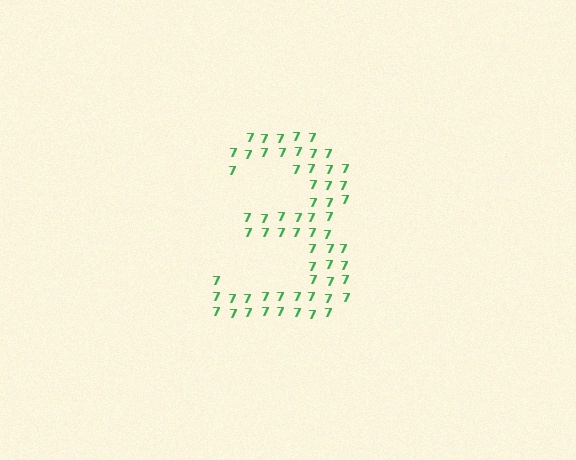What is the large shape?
The large shape is the digit 3.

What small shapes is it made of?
It is made of small digit 7's.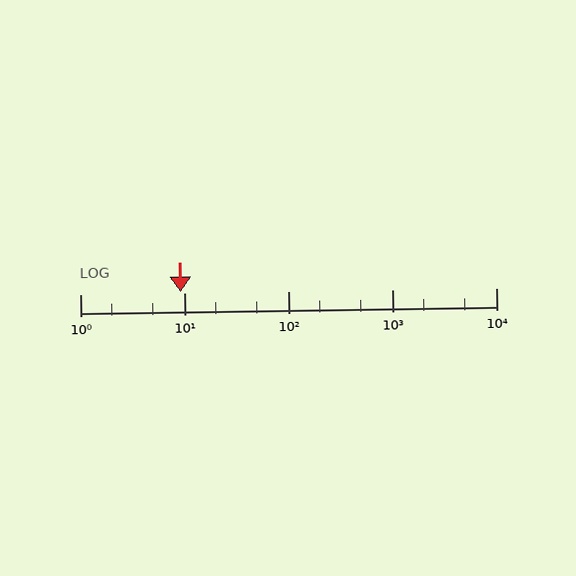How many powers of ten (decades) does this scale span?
The scale spans 4 decades, from 1 to 10000.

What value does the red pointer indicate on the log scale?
The pointer indicates approximately 9.2.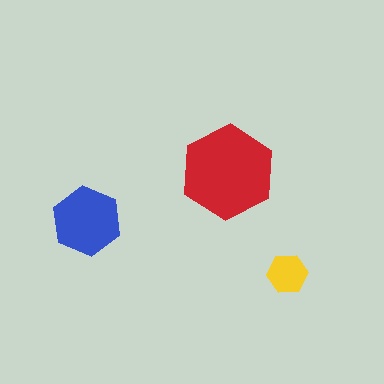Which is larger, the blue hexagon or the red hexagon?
The red one.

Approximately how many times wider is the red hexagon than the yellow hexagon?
About 2.5 times wider.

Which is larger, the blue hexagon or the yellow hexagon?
The blue one.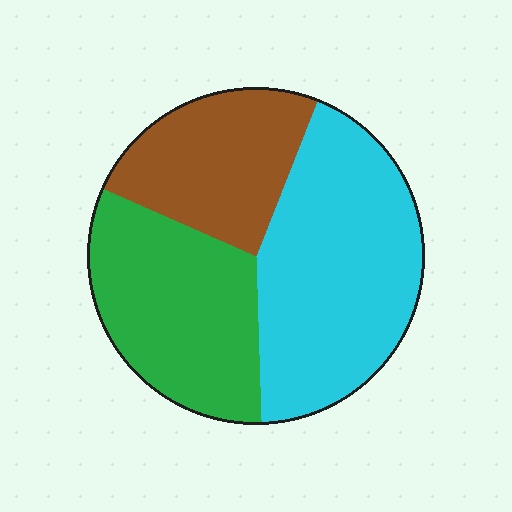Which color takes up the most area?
Cyan, at roughly 45%.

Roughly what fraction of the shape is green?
Green covers about 30% of the shape.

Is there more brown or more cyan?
Cyan.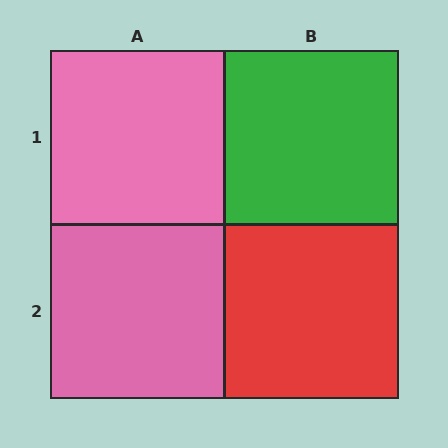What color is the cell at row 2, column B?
Red.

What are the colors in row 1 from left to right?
Pink, green.